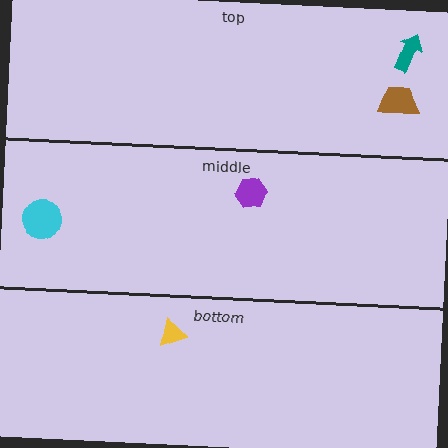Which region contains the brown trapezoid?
The top region.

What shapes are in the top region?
The teal arrow, the brown trapezoid.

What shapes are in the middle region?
The purple hexagon, the cyan circle.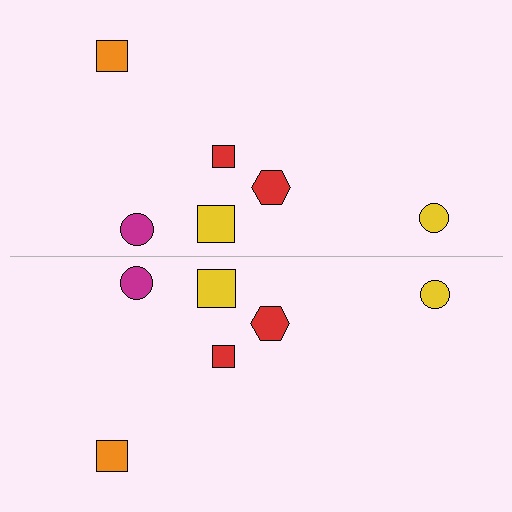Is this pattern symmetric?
Yes, this pattern has bilateral (reflection) symmetry.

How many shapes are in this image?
There are 12 shapes in this image.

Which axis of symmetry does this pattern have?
The pattern has a horizontal axis of symmetry running through the center of the image.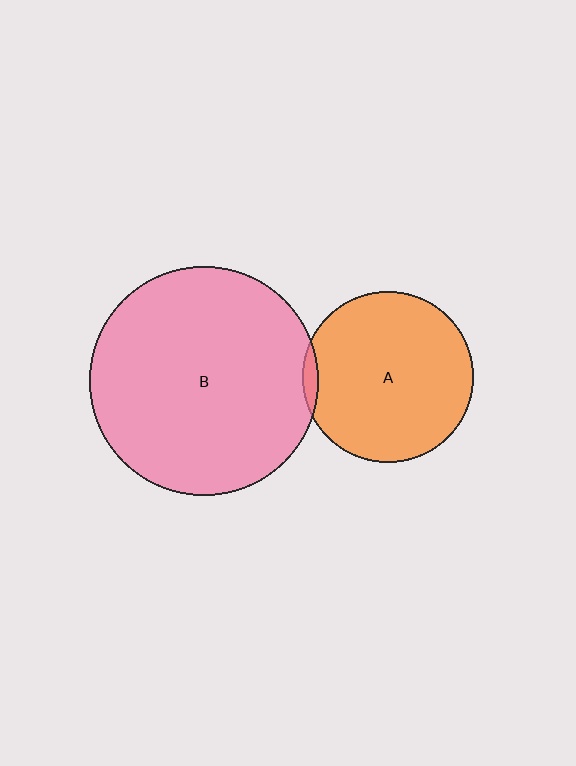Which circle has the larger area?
Circle B (pink).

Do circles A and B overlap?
Yes.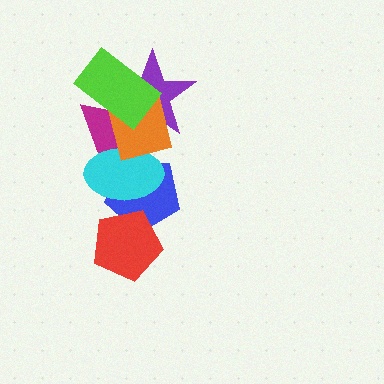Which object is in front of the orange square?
The lime rectangle is in front of the orange square.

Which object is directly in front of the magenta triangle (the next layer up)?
The purple star is directly in front of the magenta triangle.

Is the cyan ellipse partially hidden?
Yes, it is partially covered by another shape.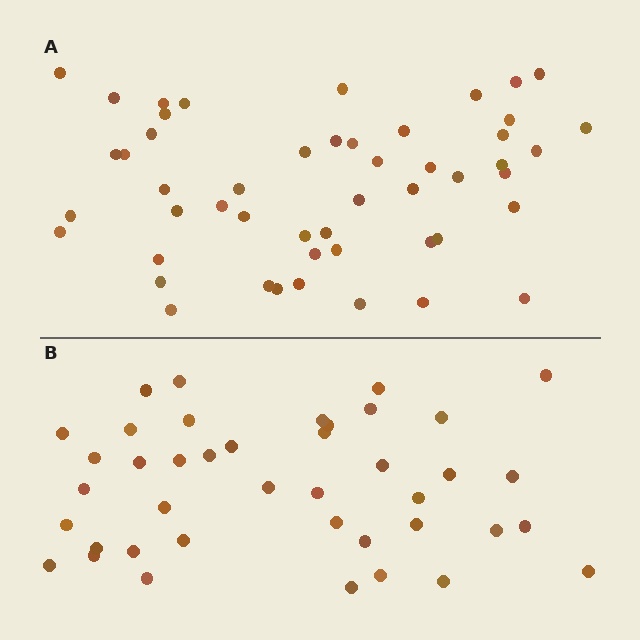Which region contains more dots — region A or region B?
Region A (the top region) has more dots.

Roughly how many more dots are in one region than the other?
Region A has roughly 8 or so more dots than region B.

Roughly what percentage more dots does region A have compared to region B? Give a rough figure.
About 20% more.